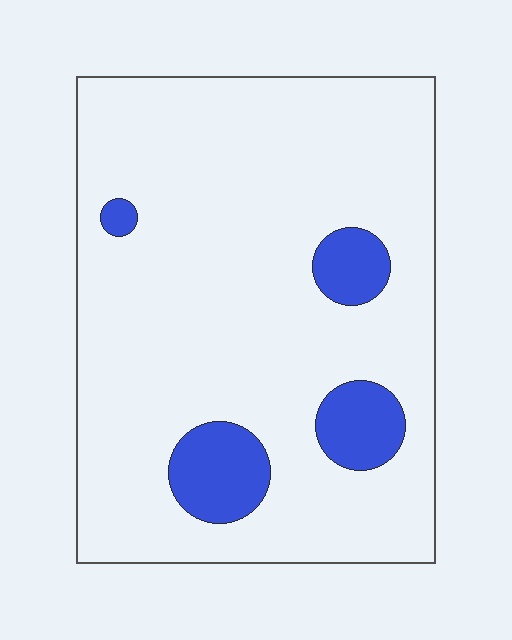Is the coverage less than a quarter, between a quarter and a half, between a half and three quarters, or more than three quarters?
Less than a quarter.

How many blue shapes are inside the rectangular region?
4.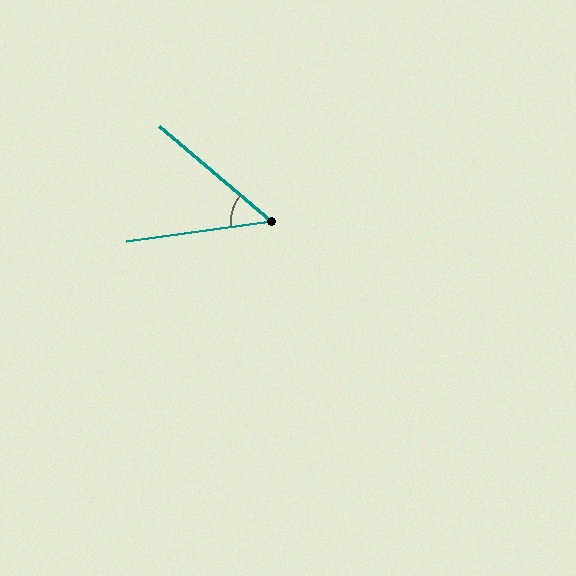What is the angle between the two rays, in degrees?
Approximately 48 degrees.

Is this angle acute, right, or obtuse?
It is acute.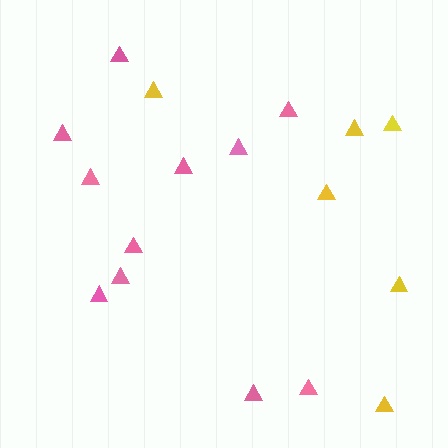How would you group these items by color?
There are 2 groups: one group of pink triangles (11) and one group of yellow triangles (6).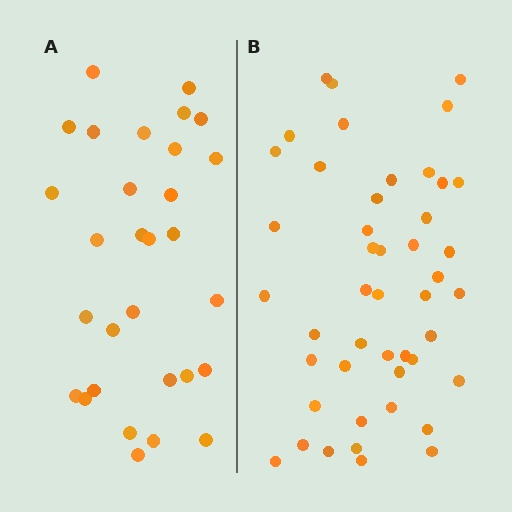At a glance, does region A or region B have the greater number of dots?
Region B (the right region) has more dots.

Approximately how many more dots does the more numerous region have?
Region B has approximately 15 more dots than region A.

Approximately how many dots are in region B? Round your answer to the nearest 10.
About 50 dots. (The exact count is 46, which rounds to 50.)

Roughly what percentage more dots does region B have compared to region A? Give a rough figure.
About 55% more.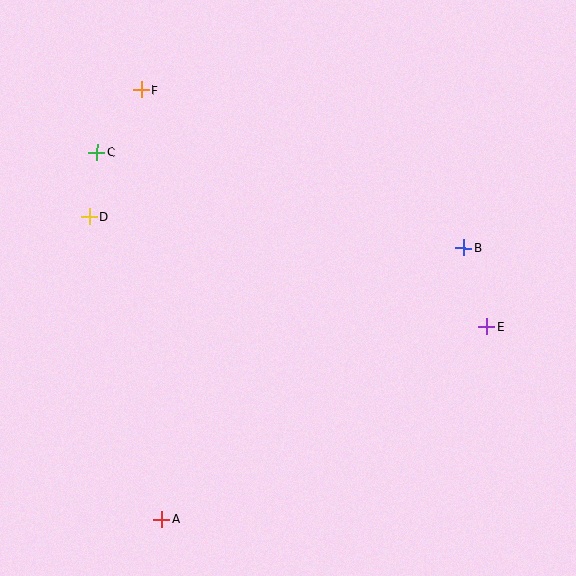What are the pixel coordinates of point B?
Point B is at (464, 248).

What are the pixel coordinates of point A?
Point A is at (162, 519).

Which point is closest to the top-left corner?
Point F is closest to the top-left corner.